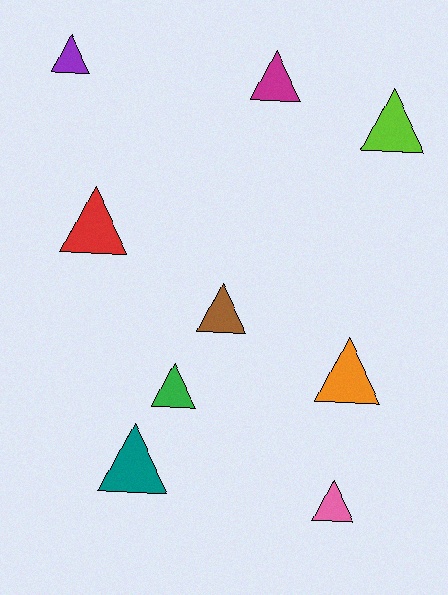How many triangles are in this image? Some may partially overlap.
There are 9 triangles.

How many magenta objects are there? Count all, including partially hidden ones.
There is 1 magenta object.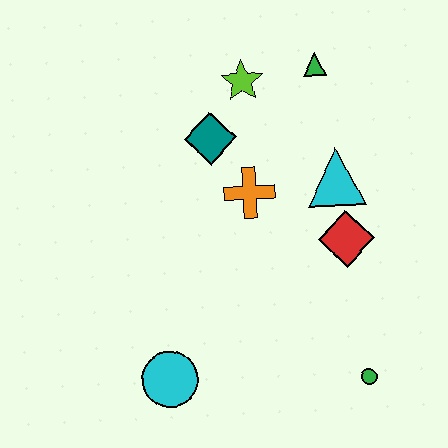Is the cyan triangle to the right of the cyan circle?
Yes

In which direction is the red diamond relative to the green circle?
The red diamond is above the green circle.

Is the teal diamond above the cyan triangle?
Yes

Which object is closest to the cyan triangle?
The red diamond is closest to the cyan triangle.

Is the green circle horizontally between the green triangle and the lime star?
No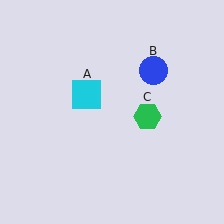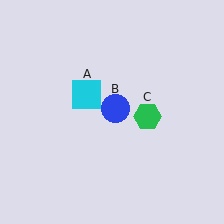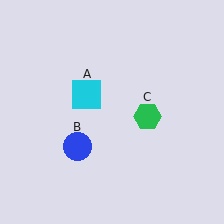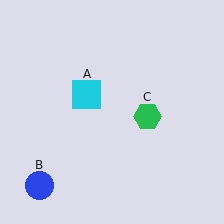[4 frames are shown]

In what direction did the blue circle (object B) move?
The blue circle (object B) moved down and to the left.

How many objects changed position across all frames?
1 object changed position: blue circle (object B).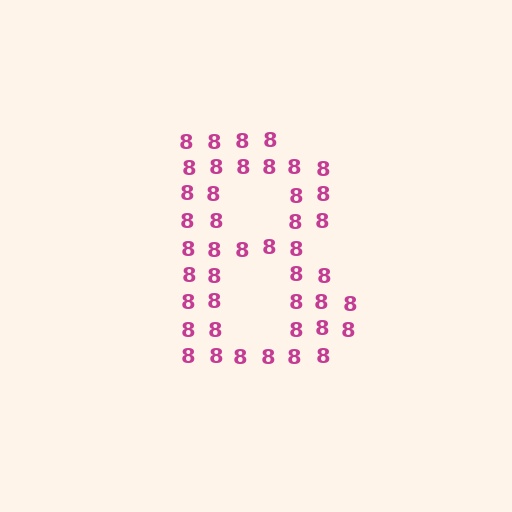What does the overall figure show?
The overall figure shows the letter B.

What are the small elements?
The small elements are digit 8's.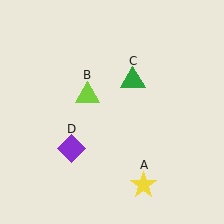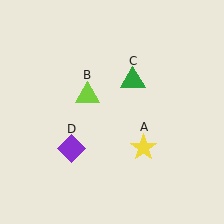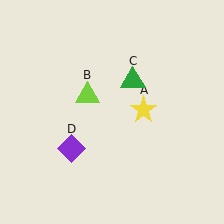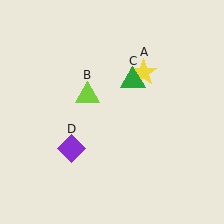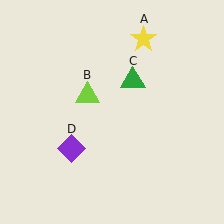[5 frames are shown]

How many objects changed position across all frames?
1 object changed position: yellow star (object A).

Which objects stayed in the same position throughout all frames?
Lime triangle (object B) and green triangle (object C) and purple diamond (object D) remained stationary.